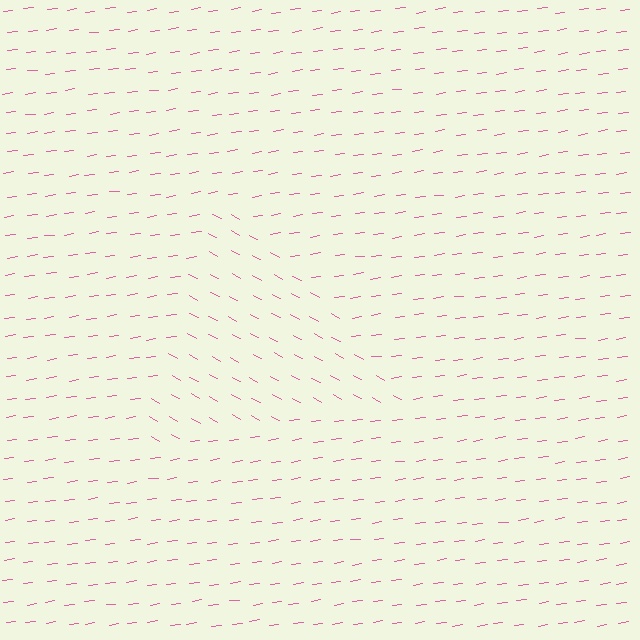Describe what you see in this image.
The image is filled with small pink line segments. A triangle region in the image has lines oriented differently from the surrounding lines, creating a visible texture boundary.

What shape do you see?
I see a triangle.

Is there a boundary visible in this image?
Yes, there is a texture boundary formed by a change in line orientation.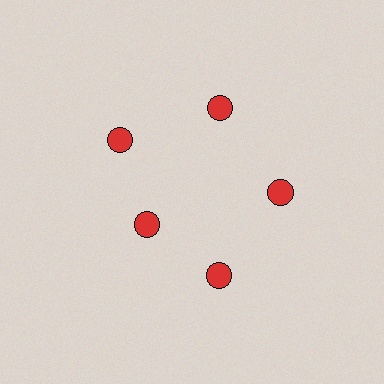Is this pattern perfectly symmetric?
No. The 5 red circles are arranged in a ring, but one element near the 8 o'clock position is pulled inward toward the center, breaking the 5-fold rotational symmetry.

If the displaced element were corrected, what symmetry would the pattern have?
It would have 5-fold rotational symmetry — the pattern would map onto itself every 72 degrees.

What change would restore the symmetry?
The symmetry would be restored by moving it outward, back onto the ring so that all 5 circles sit at equal angles and equal distance from the center.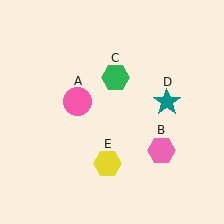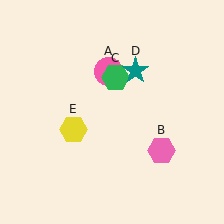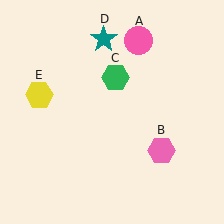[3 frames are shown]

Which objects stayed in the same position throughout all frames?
Pink hexagon (object B) and green hexagon (object C) remained stationary.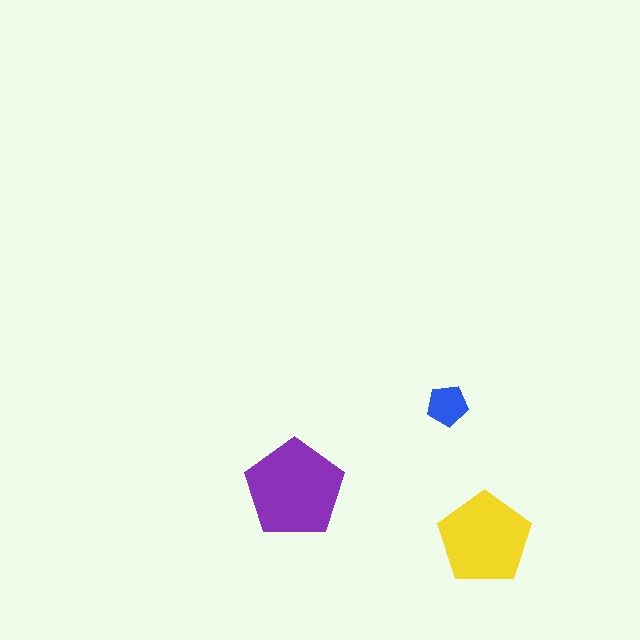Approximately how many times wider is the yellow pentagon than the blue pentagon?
About 2.5 times wider.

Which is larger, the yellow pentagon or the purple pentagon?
The purple one.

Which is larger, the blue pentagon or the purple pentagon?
The purple one.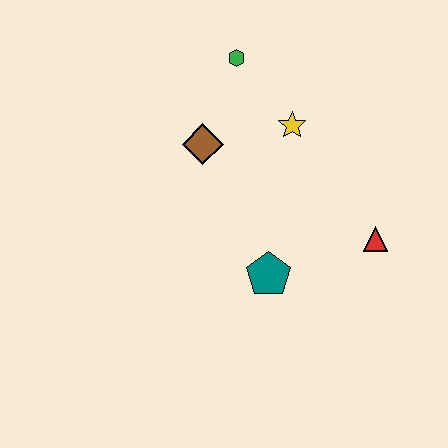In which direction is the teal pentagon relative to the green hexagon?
The teal pentagon is below the green hexagon.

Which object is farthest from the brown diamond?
The red triangle is farthest from the brown diamond.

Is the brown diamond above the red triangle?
Yes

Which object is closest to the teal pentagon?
The red triangle is closest to the teal pentagon.